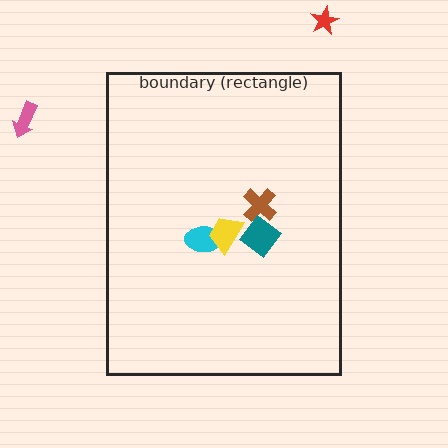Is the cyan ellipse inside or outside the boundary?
Inside.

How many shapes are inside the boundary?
4 inside, 2 outside.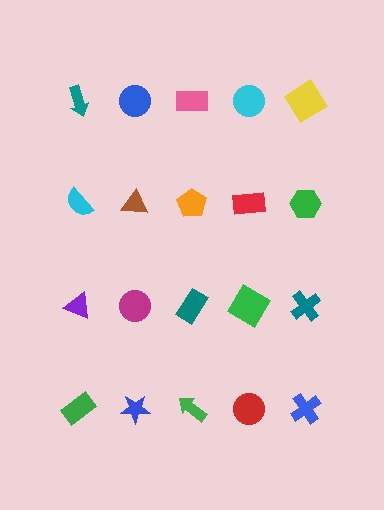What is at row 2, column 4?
A red rectangle.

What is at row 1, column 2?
A blue circle.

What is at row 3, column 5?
A teal cross.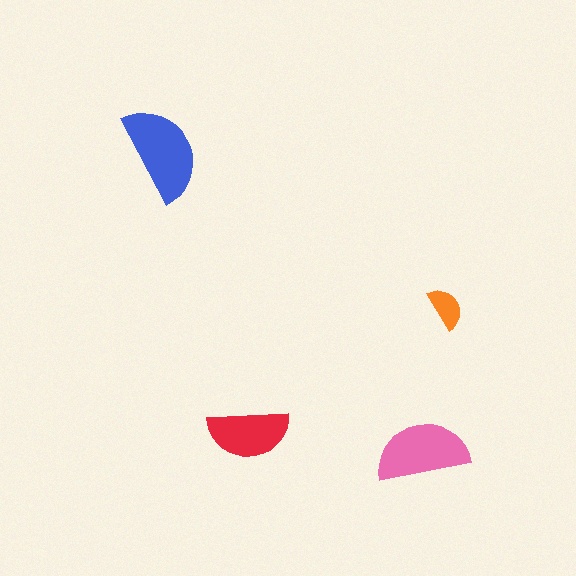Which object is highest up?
The blue semicircle is topmost.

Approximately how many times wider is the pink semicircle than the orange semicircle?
About 2 times wider.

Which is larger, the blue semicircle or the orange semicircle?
The blue one.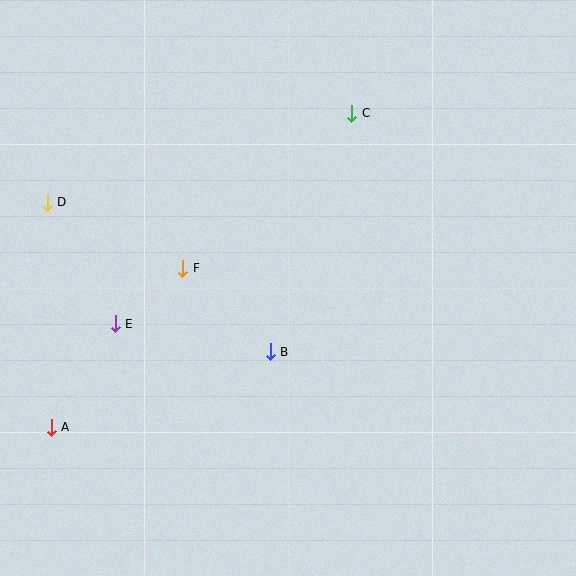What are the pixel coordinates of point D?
Point D is at (47, 202).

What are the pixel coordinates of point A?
Point A is at (51, 427).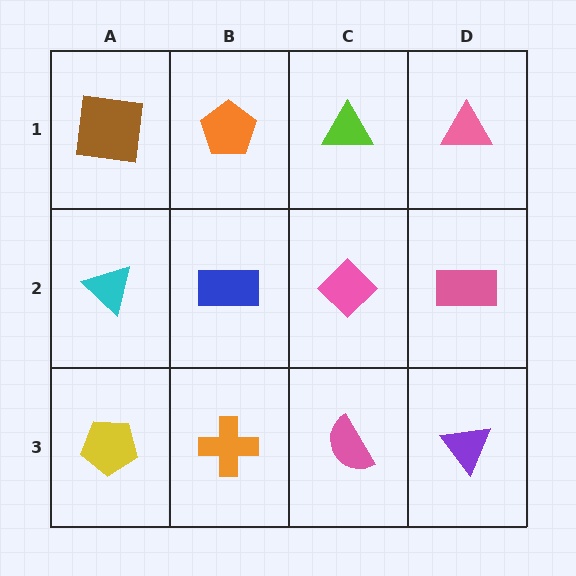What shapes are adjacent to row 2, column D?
A pink triangle (row 1, column D), a purple triangle (row 3, column D), a pink diamond (row 2, column C).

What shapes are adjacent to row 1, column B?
A blue rectangle (row 2, column B), a brown square (row 1, column A), a lime triangle (row 1, column C).